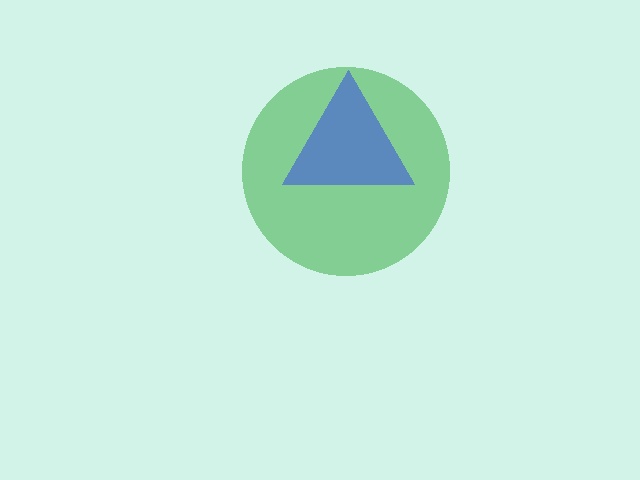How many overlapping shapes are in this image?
There are 2 overlapping shapes in the image.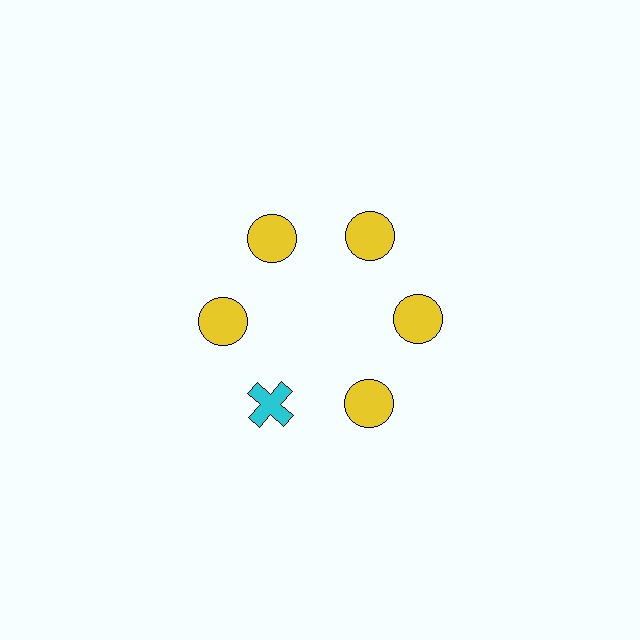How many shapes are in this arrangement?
There are 6 shapes arranged in a ring pattern.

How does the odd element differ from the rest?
It differs in both color (cyan instead of yellow) and shape (cross instead of circle).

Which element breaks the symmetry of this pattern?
The cyan cross at roughly the 7 o'clock position breaks the symmetry. All other shapes are yellow circles.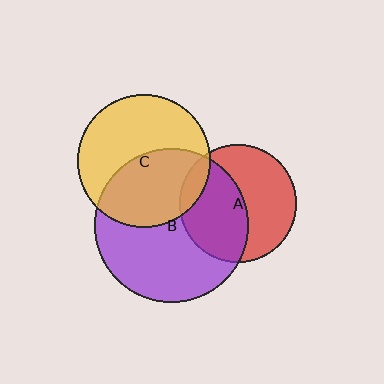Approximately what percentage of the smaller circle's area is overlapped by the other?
Approximately 10%.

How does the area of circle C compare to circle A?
Approximately 1.3 times.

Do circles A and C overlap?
Yes.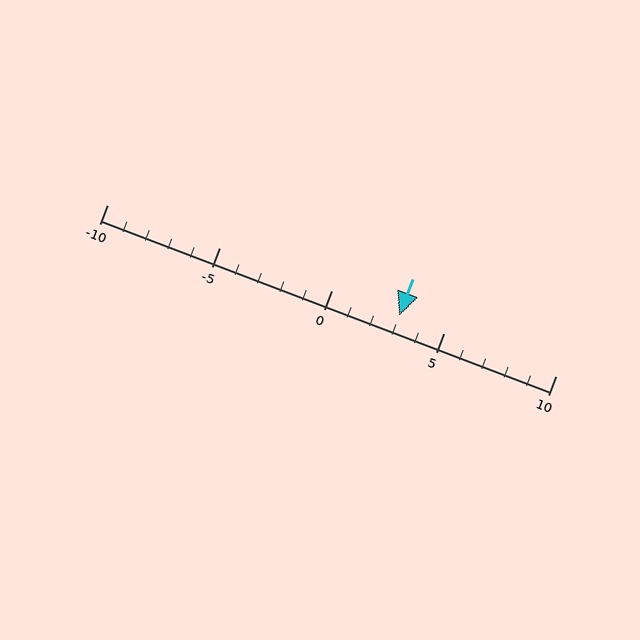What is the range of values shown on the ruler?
The ruler shows values from -10 to 10.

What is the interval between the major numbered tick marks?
The major tick marks are spaced 5 units apart.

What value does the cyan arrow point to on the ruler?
The cyan arrow points to approximately 3.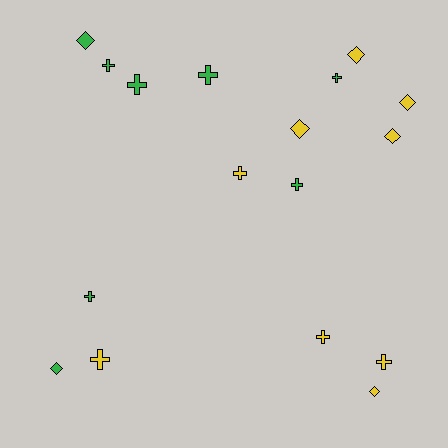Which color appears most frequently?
Yellow, with 9 objects.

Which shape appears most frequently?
Cross, with 10 objects.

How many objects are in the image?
There are 17 objects.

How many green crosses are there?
There are 6 green crosses.